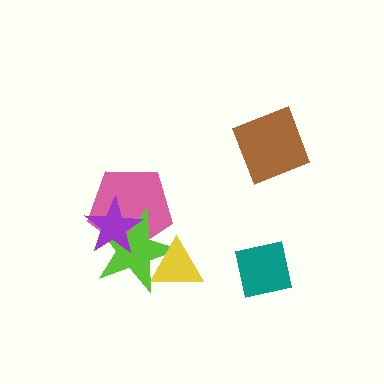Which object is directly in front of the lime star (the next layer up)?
The yellow triangle is directly in front of the lime star.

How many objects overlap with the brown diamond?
0 objects overlap with the brown diamond.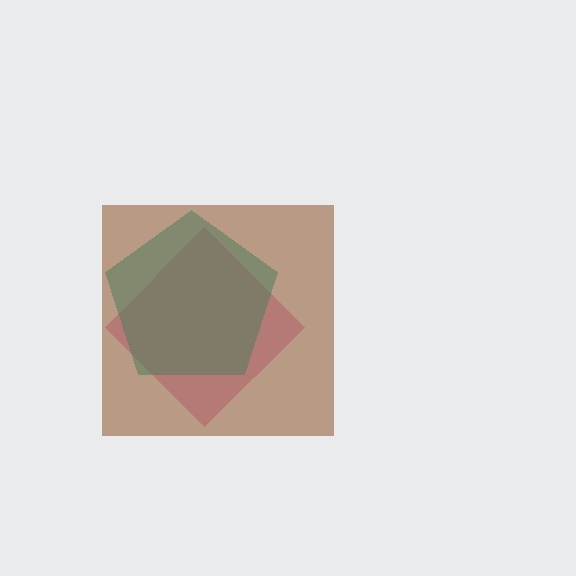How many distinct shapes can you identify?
There are 3 distinct shapes: a pink diamond, a teal pentagon, a brown square.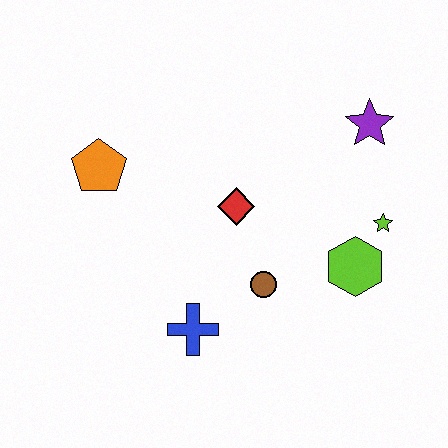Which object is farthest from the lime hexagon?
The orange pentagon is farthest from the lime hexagon.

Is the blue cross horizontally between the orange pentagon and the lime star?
Yes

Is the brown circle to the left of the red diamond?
No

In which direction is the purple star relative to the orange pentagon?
The purple star is to the right of the orange pentagon.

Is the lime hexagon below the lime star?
Yes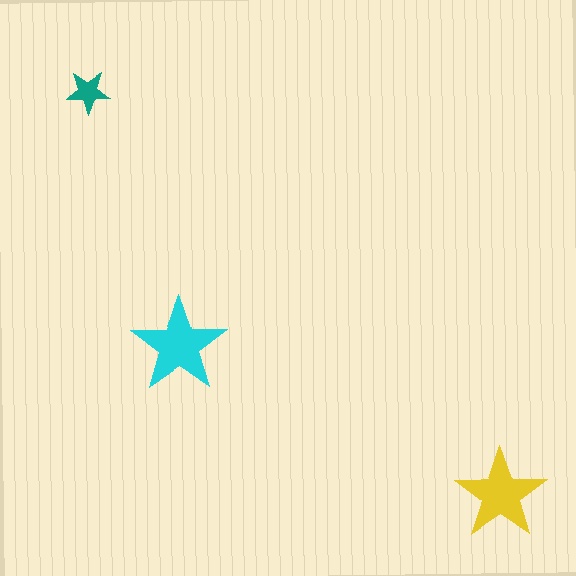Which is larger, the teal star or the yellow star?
The yellow one.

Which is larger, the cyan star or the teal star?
The cyan one.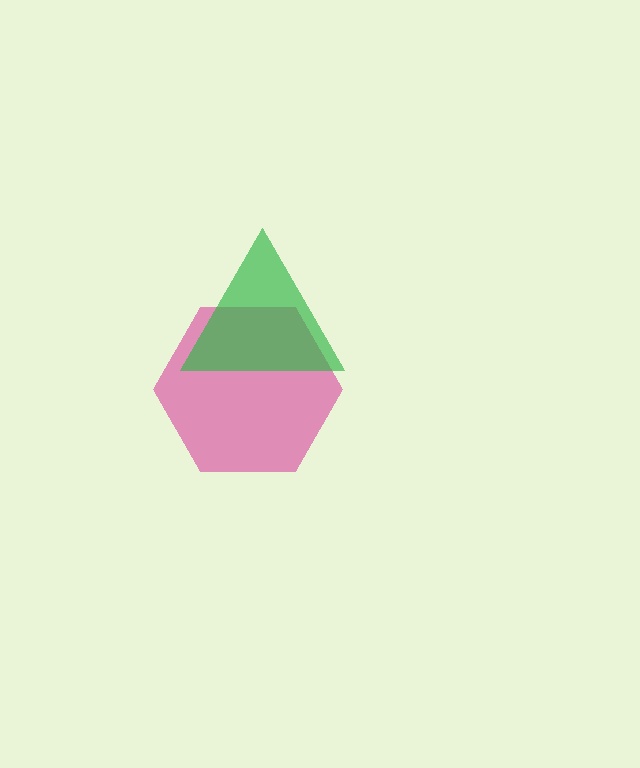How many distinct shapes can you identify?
There are 2 distinct shapes: a magenta hexagon, a green triangle.